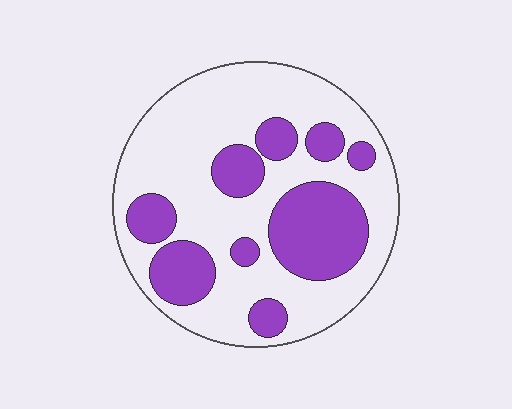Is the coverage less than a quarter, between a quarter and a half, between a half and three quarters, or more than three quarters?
Between a quarter and a half.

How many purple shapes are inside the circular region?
9.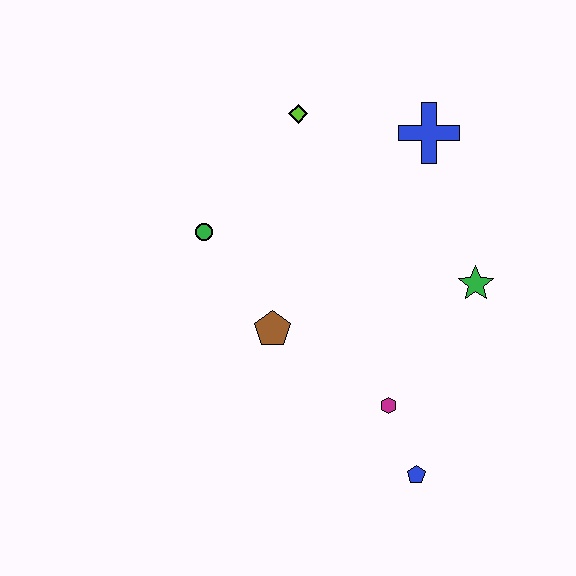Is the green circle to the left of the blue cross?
Yes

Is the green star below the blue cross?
Yes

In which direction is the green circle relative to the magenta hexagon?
The green circle is to the left of the magenta hexagon.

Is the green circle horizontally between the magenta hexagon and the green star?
No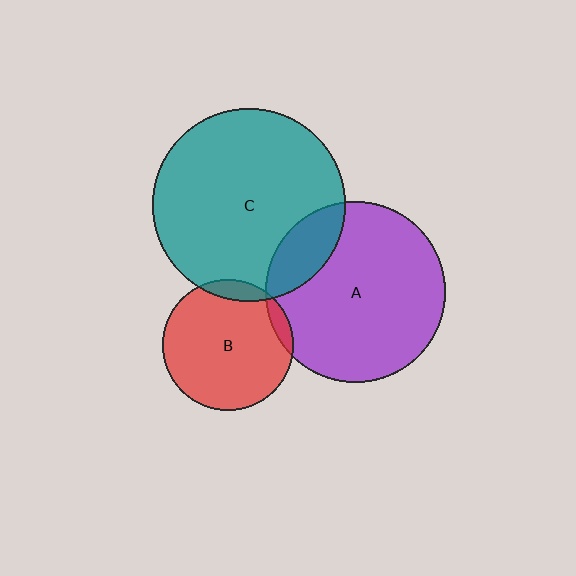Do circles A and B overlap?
Yes.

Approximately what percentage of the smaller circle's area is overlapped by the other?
Approximately 5%.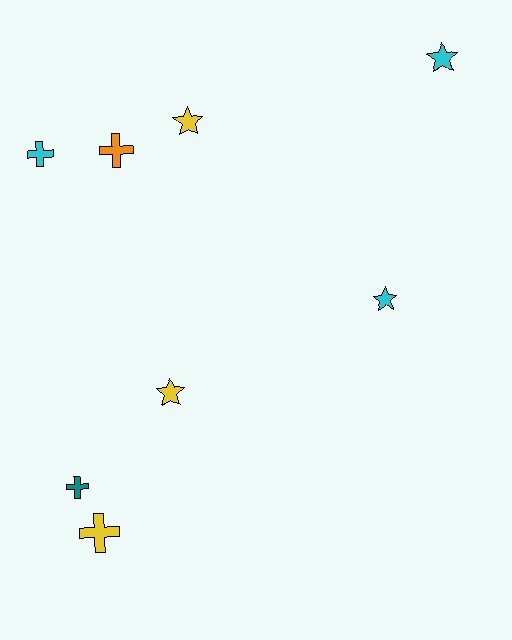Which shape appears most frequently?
Star, with 4 objects.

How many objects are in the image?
There are 8 objects.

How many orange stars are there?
There are no orange stars.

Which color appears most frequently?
Yellow, with 3 objects.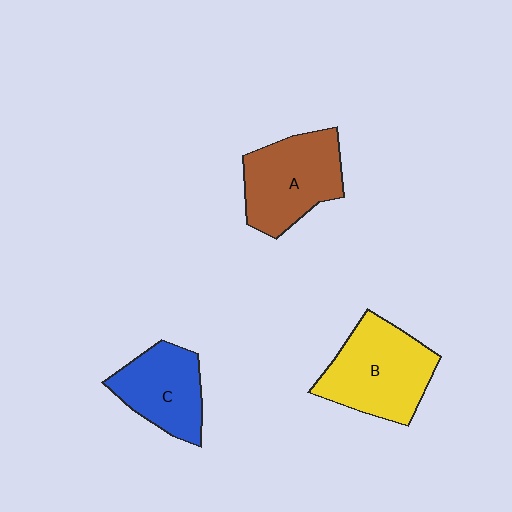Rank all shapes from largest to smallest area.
From largest to smallest: B (yellow), A (brown), C (blue).